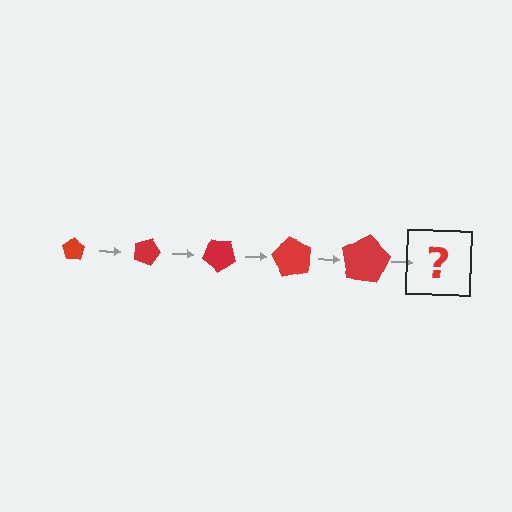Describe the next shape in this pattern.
It should be a pentagon, larger than the previous one and rotated 100 degrees from the start.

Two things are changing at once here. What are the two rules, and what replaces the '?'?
The two rules are that the pentagon grows larger each step and it rotates 20 degrees each step. The '?' should be a pentagon, larger than the previous one and rotated 100 degrees from the start.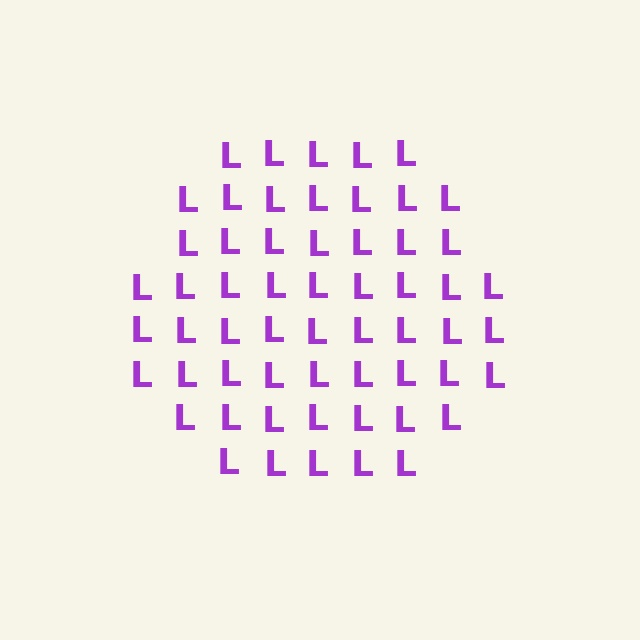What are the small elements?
The small elements are letter L's.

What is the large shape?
The large shape is a hexagon.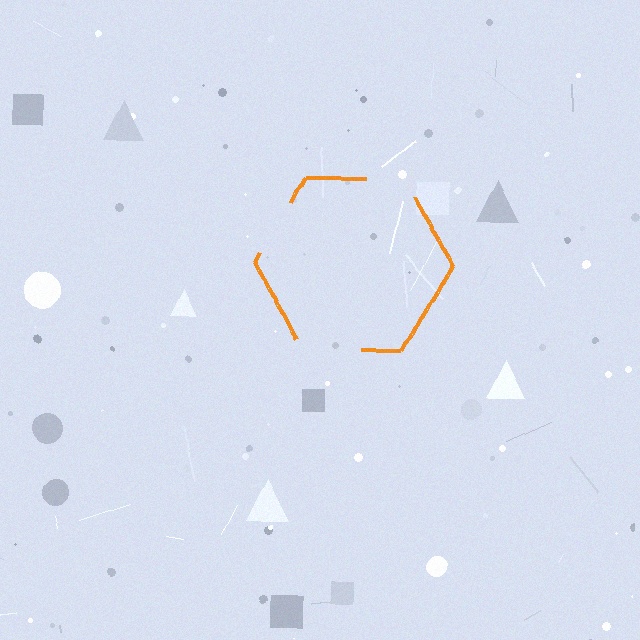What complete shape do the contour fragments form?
The contour fragments form a hexagon.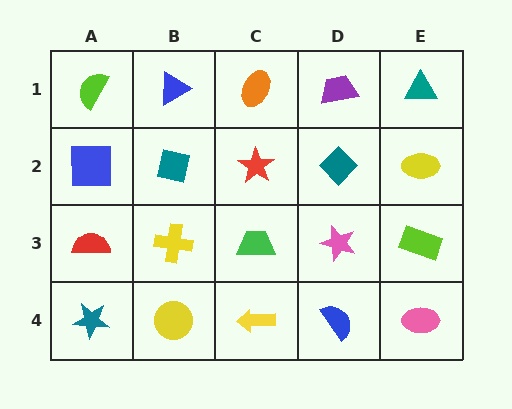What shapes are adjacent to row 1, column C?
A red star (row 2, column C), a blue triangle (row 1, column B), a purple trapezoid (row 1, column D).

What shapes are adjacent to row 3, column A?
A blue square (row 2, column A), a teal star (row 4, column A), a yellow cross (row 3, column B).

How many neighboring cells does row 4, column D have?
3.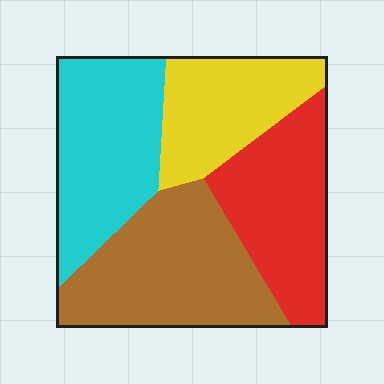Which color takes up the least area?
Yellow, at roughly 20%.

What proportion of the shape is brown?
Brown takes up about one third (1/3) of the shape.